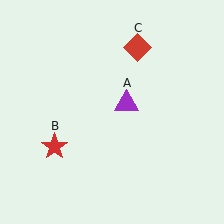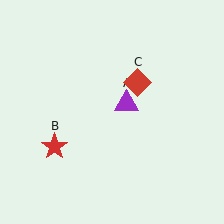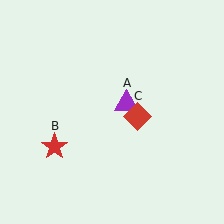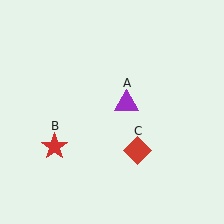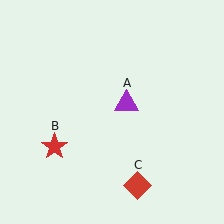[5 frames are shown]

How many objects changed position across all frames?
1 object changed position: red diamond (object C).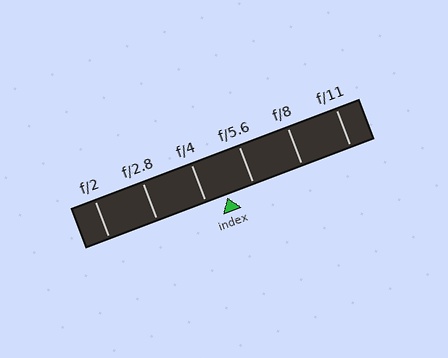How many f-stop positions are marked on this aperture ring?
There are 6 f-stop positions marked.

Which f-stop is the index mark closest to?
The index mark is closest to f/4.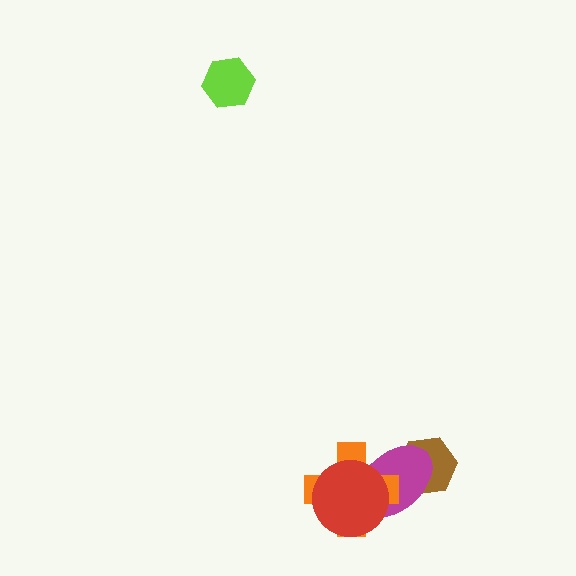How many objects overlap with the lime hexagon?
0 objects overlap with the lime hexagon.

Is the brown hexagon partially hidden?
Yes, it is partially covered by another shape.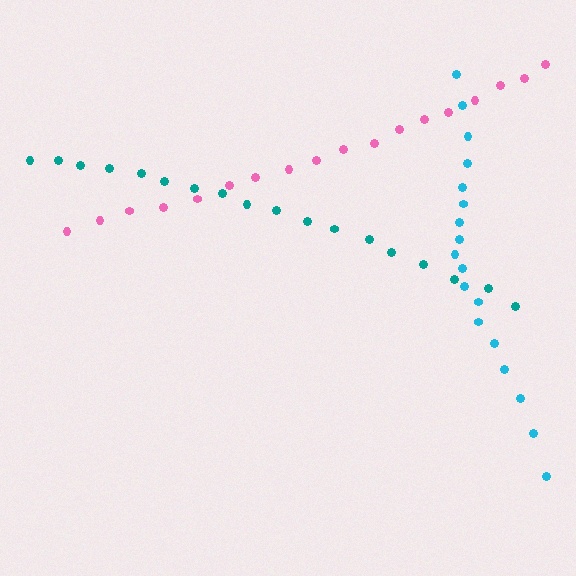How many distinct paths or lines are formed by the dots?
There are 3 distinct paths.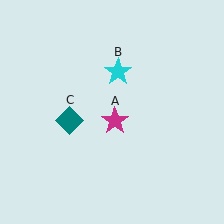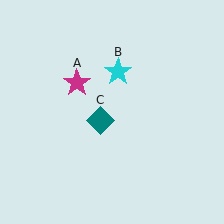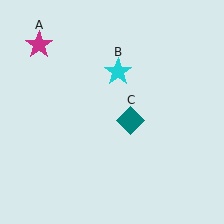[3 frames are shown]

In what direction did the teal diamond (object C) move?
The teal diamond (object C) moved right.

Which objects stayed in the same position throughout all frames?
Cyan star (object B) remained stationary.